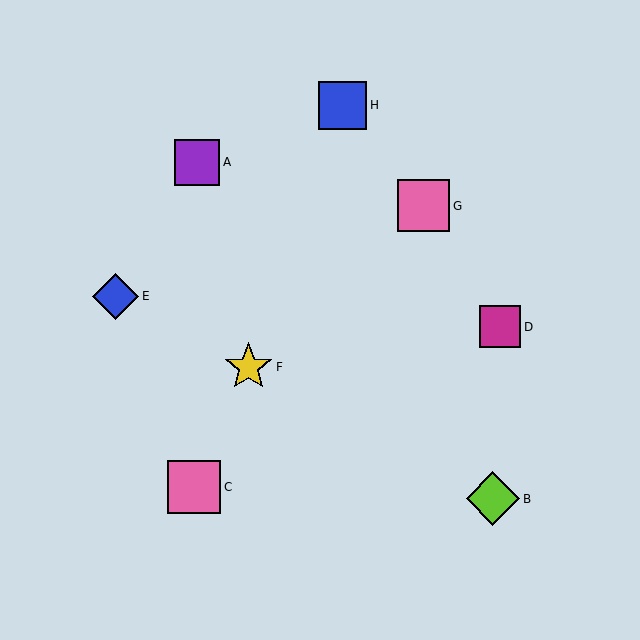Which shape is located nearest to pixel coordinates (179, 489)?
The pink square (labeled C) at (194, 487) is nearest to that location.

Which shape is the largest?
The lime diamond (labeled B) is the largest.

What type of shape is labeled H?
Shape H is a blue square.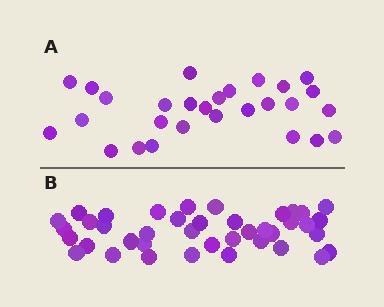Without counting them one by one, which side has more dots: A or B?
Region B (the bottom region) has more dots.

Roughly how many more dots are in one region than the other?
Region B has roughly 12 or so more dots than region A.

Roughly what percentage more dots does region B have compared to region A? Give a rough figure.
About 45% more.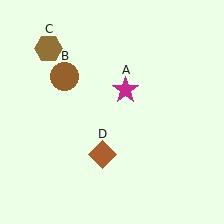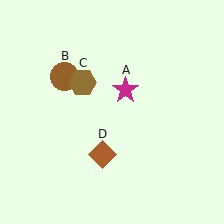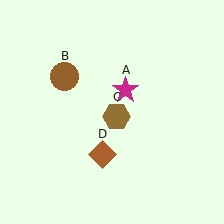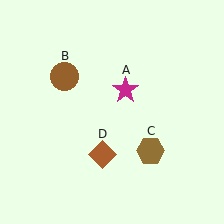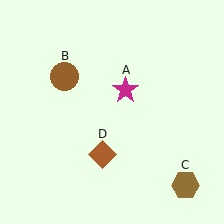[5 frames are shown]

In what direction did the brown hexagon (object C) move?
The brown hexagon (object C) moved down and to the right.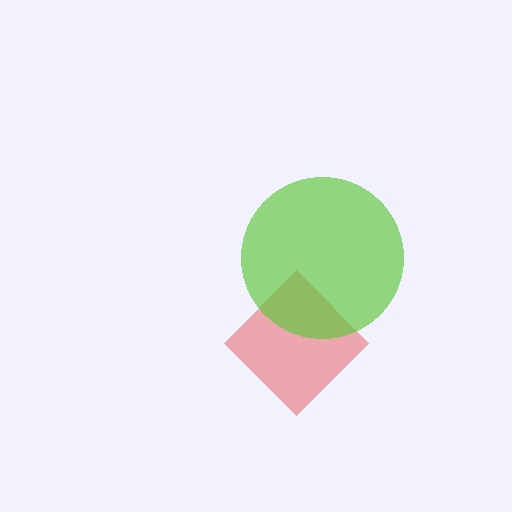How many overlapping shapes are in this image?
There are 2 overlapping shapes in the image.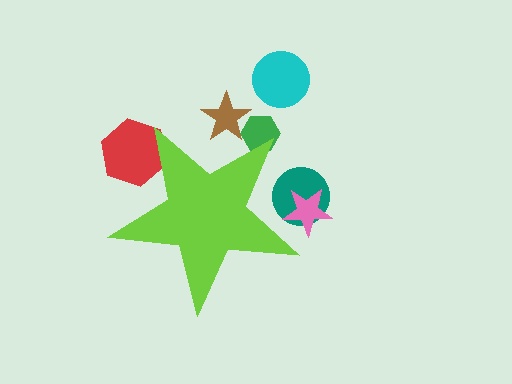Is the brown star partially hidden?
Yes, the brown star is partially hidden behind the lime star.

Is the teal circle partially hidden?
Yes, the teal circle is partially hidden behind the lime star.